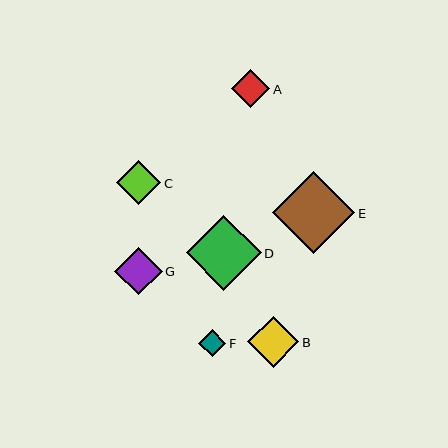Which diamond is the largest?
Diamond E is the largest with a size of approximately 82 pixels.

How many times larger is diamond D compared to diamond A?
Diamond D is approximately 2.0 times the size of diamond A.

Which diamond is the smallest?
Diamond F is the smallest with a size of approximately 27 pixels.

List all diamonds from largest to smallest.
From largest to smallest: E, D, B, G, C, A, F.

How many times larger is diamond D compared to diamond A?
Diamond D is approximately 2.0 times the size of diamond A.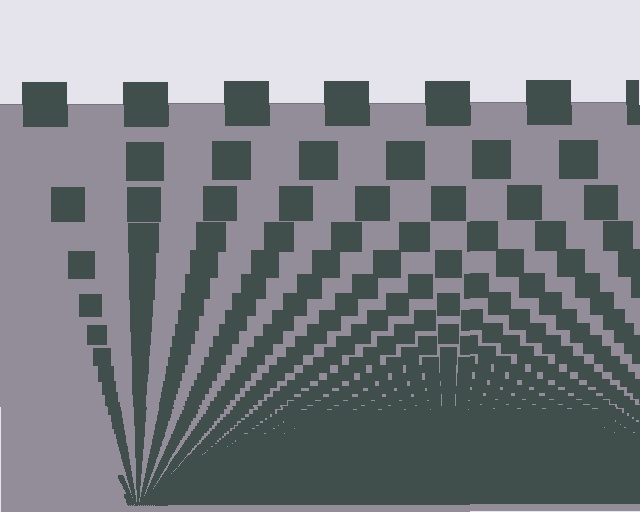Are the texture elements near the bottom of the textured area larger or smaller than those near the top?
Smaller. The gradient is inverted — elements near the bottom are smaller and denser.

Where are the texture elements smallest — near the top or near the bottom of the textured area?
Near the bottom.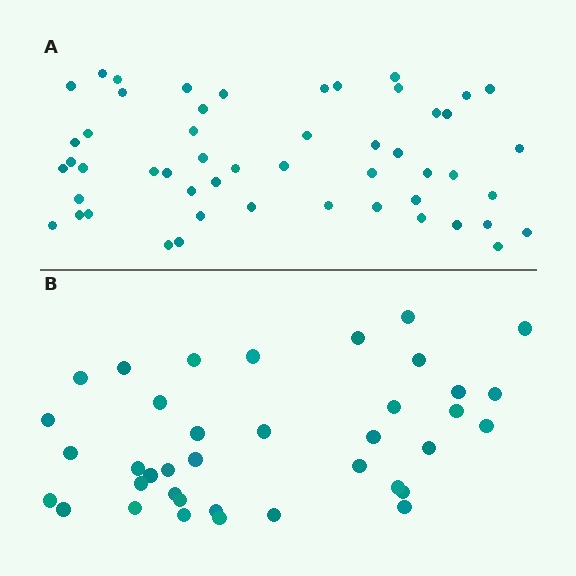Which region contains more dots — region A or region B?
Region A (the top region) has more dots.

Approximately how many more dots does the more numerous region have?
Region A has approximately 15 more dots than region B.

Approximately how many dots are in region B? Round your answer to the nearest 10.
About 40 dots. (The exact count is 38, which rounds to 40.)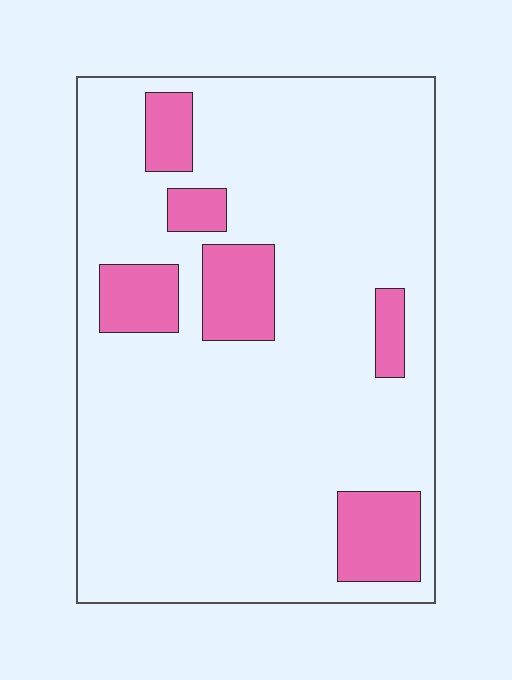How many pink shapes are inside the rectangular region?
6.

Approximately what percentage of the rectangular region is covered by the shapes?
Approximately 15%.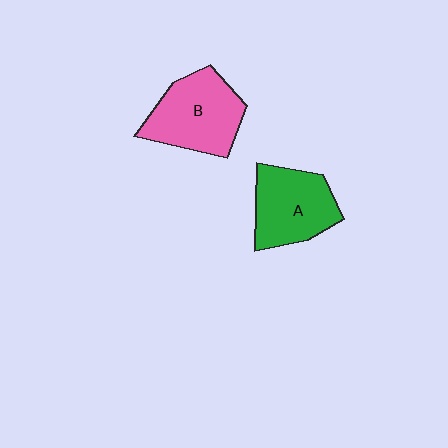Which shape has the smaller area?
Shape A (green).